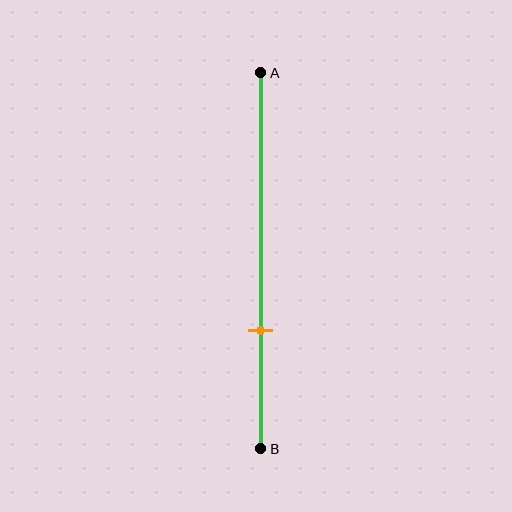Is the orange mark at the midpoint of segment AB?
No, the mark is at about 70% from A, not at the 50% midpoint.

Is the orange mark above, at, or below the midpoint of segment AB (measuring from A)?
The orange mark is below the midpoint of segment AB.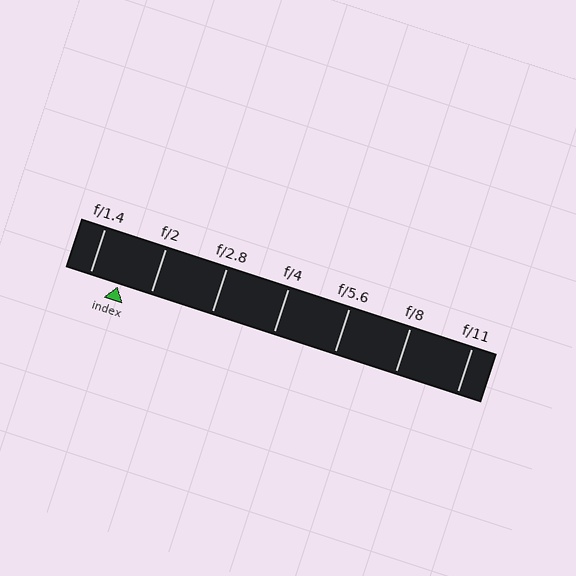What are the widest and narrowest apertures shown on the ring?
The widest aperture shown is f/1.4 and the narrowest is f/11.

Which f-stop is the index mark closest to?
The index mark is closest to f/1.4.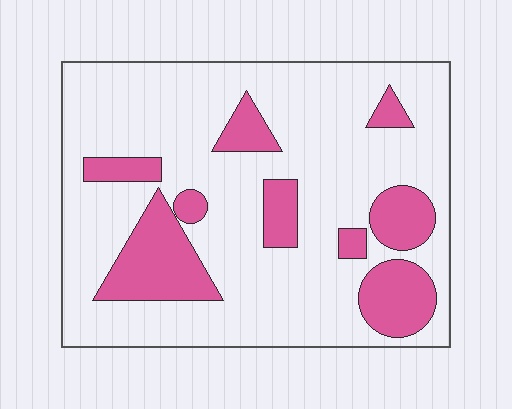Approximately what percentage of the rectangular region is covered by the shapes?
Approximately 25%.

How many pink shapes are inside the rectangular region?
9.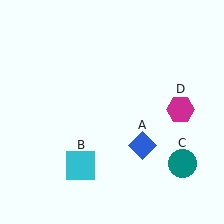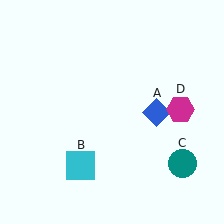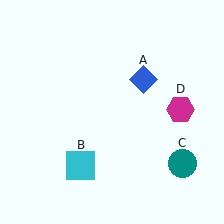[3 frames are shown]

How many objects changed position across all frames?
1 object changed position: blue diamond (object A).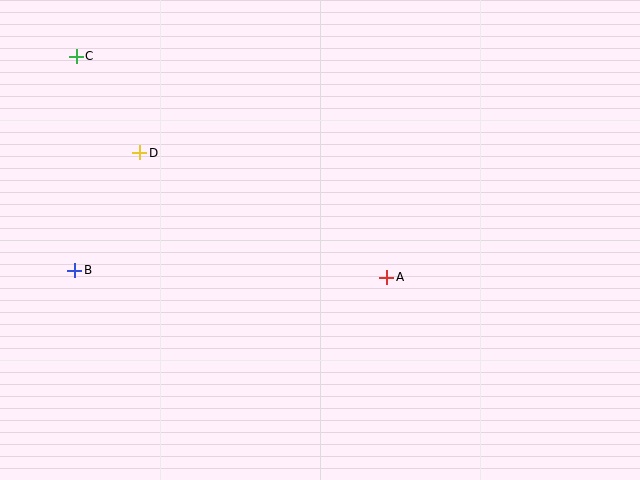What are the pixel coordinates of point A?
Point A is at (387, 277).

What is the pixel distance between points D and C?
The distance between D and C is 115 pixels.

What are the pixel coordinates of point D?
Point D is at (140, 153).